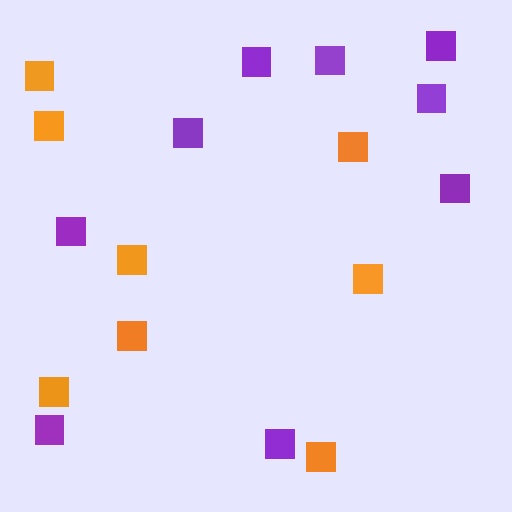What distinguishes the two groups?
There are 2 groups: one group of purple squares (9) and one group of orange squares (8).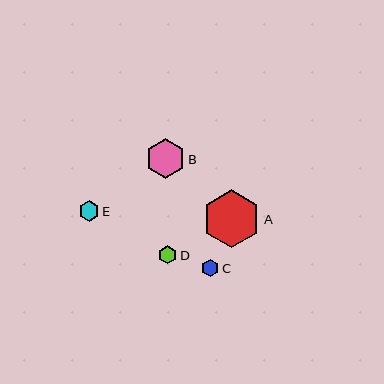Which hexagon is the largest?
Hexagon A is the largest with a size of approximately 58 pixels.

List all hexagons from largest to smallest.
From largest to smallest: A, B, E, D, C.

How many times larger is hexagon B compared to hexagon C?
Hexagon B is approximately 2.3 times the size of hexagon C.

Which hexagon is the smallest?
Hexagon C is the smallest with a size of approximately 17 pixels.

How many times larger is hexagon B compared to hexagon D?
Hexagon B is approximately 2.2 times the size of hexagon D.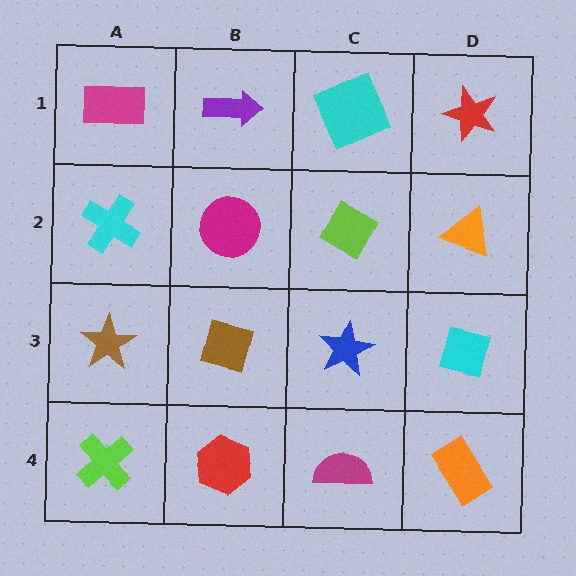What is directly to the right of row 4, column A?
A red hexagon.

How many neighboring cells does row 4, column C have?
3.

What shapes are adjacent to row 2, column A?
A magenta rectangle (row 1, column A), a brown star (row 3, column A), a magenta circle (row 2, column B).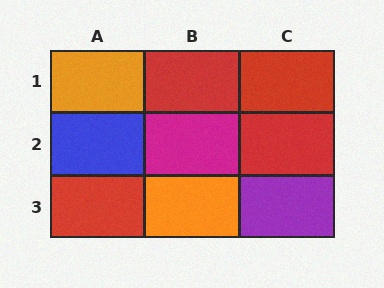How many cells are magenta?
1 cell is magenta.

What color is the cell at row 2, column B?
Magenta.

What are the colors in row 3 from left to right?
Red, orange, purple.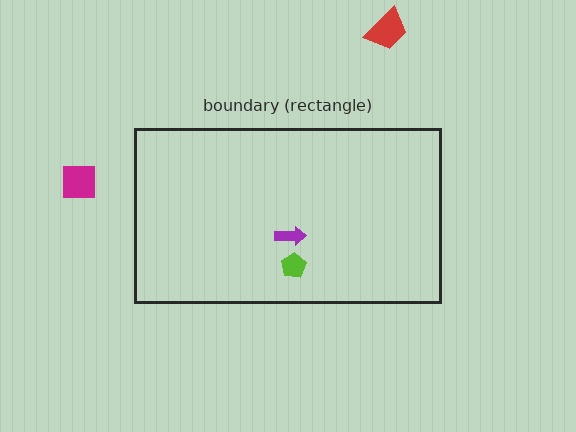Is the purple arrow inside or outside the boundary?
Inside.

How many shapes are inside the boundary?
2 inside, 2 outside.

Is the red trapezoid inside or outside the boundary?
Outside.